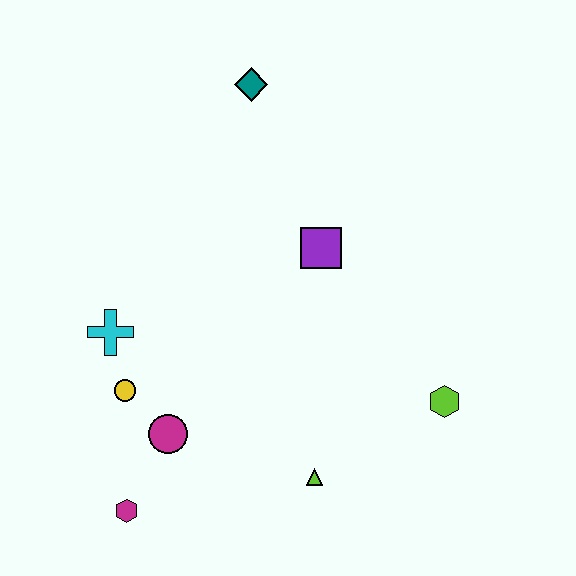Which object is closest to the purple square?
The teal diamond is closest to the purple square.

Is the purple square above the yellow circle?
Yes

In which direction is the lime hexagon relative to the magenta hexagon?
The lime hexagon is to the right of the magenta hexagon.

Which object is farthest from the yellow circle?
The teal diamond is farthest from the yellow circle.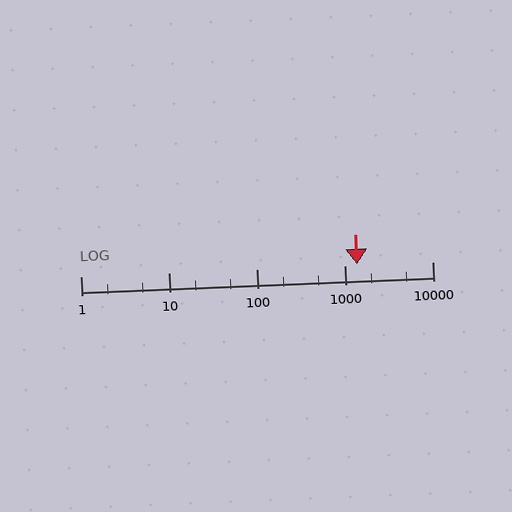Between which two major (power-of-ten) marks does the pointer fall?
The pointer is between 1000 and 10000.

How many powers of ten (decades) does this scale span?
The scale spans 4 decades, from 1 to 10000.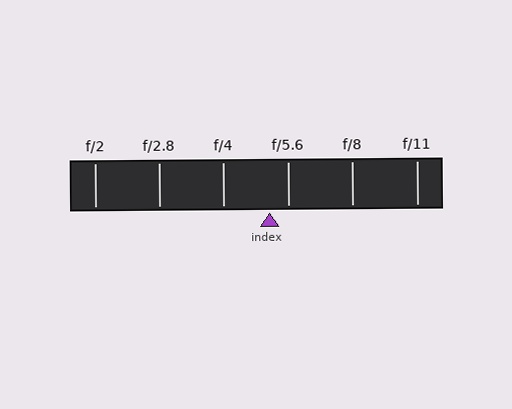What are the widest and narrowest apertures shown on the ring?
The widest aperture shown is f/2 and the narrowest is f/11.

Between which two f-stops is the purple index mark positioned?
The index mark is between f/4 and f/5.6.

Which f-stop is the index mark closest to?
The index mark is closest to f/5.6.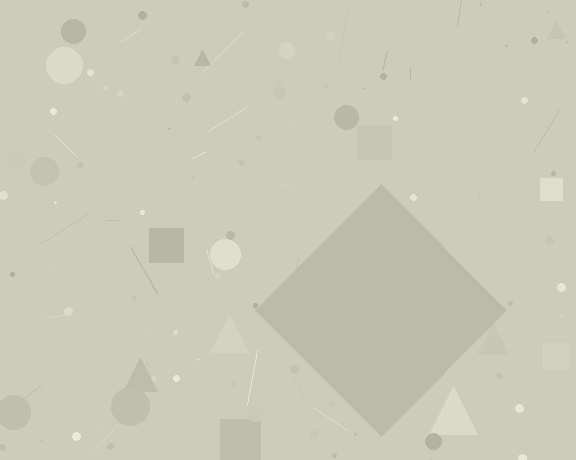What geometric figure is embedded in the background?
A diamond is embedded in the background.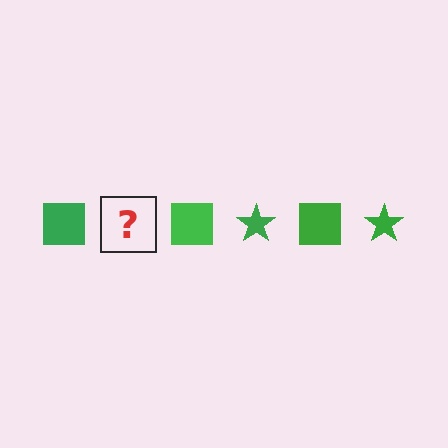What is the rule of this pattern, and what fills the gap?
The rule is that the pattern cycles through square, star shapes in green. The gap should be filled with a green star.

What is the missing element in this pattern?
The missing element is a green star.